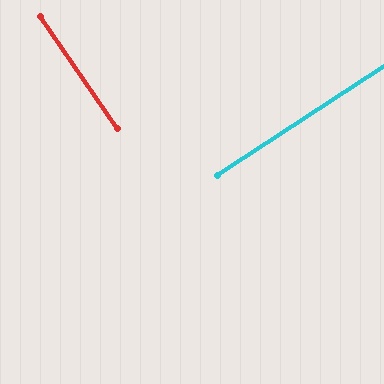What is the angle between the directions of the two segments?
Approximately 89 degrees.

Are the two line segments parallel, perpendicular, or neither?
Perpendicular — they meet at approximately 89°.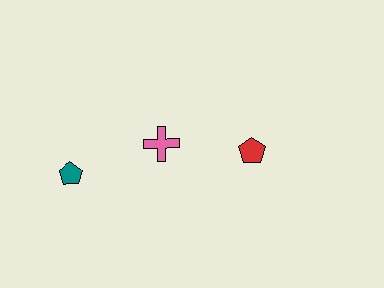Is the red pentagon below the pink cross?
Yes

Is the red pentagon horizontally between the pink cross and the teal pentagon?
No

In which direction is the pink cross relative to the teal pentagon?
The pink cross is to the right of the teal pentagon.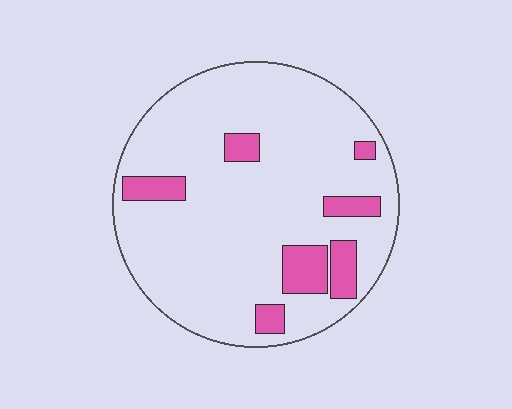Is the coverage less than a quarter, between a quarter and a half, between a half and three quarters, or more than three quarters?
Less than a quarter.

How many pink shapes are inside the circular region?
7.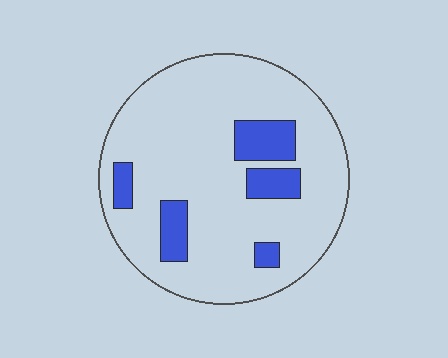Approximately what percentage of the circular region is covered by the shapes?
Approximately 15%.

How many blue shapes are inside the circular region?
5.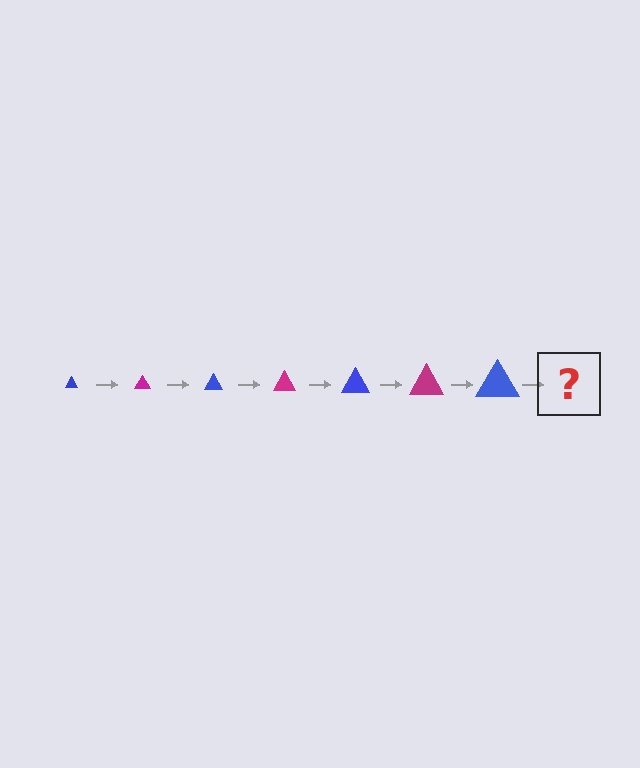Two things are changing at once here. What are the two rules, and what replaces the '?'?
The two rules are that the triangle grows larger each step and the color cycles through blue and magenta. The '?' should be a magenta triangle, larger than the previous one.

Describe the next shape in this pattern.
It should be a magenta triangle, larger than the previous one.